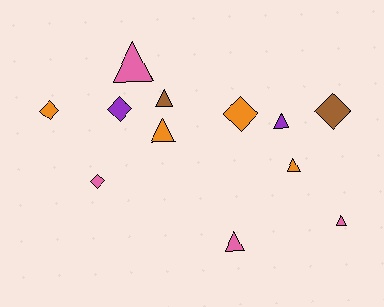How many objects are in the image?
There are 12 objects.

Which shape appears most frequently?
Triangle, with 7 objects.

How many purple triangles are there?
There is 1 purple triangle.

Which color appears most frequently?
Orange, with 4 objects.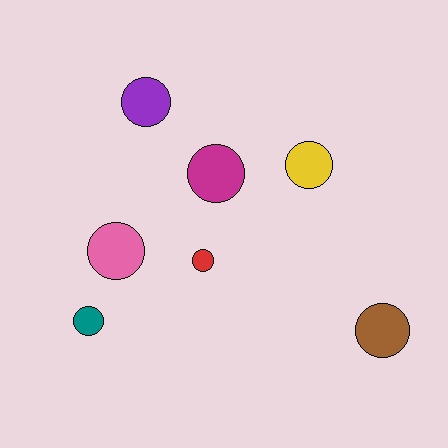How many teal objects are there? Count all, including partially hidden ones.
There is 1 teal object.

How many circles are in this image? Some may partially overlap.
There are 7 circles.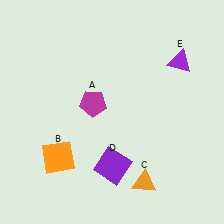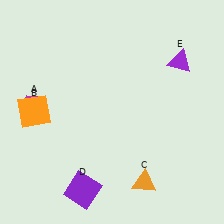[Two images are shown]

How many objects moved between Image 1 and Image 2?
3 objects moved between the two images.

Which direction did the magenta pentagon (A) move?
The magenta pentagon (A) moved left.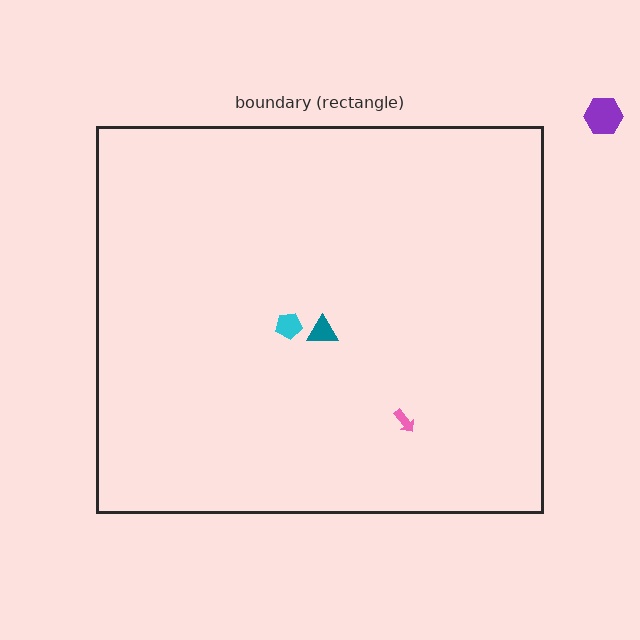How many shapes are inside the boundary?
3 inside, 1 outside.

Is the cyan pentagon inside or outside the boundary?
Inside.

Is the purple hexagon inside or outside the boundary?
Outside.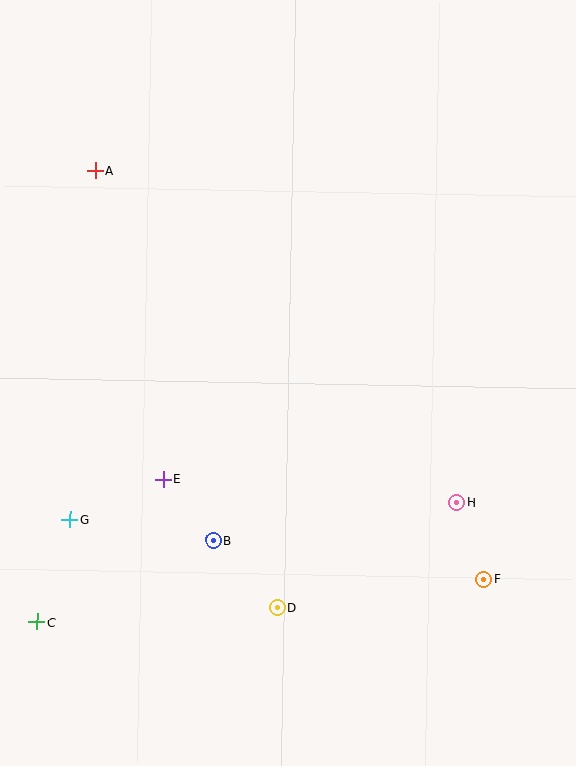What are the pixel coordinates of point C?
Point C is at (37, 622).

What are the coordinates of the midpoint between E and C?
The midpoint between E and C is at (100, 550).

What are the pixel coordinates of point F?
Point F is at (484, 579).